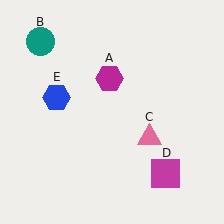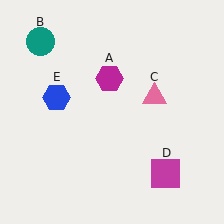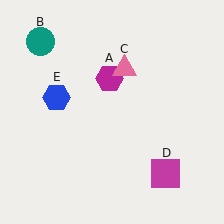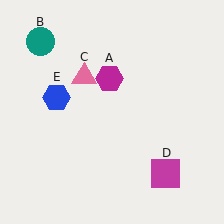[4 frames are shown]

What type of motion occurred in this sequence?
The pink triangle (object C) rotated counterclockwise around the center of the scene.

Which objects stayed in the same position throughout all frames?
Magenta hexagon (object A) and teal circle (object B) and magenta square (object D) and blue hexagon (object E) remained stationary.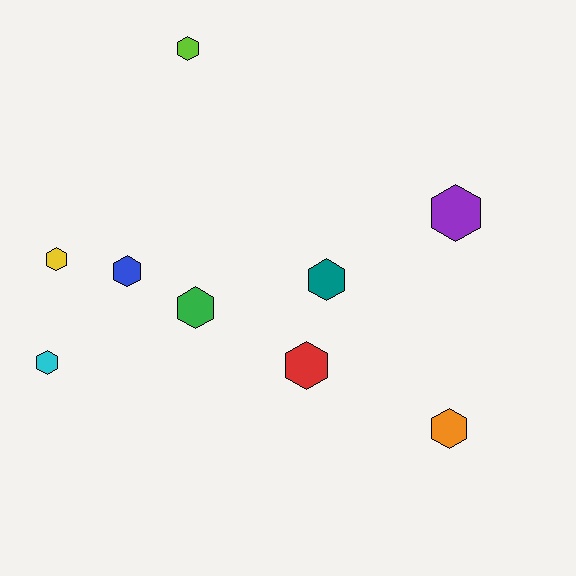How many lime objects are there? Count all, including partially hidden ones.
There is 1 lime object.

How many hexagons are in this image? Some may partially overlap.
There are 9 hexagons.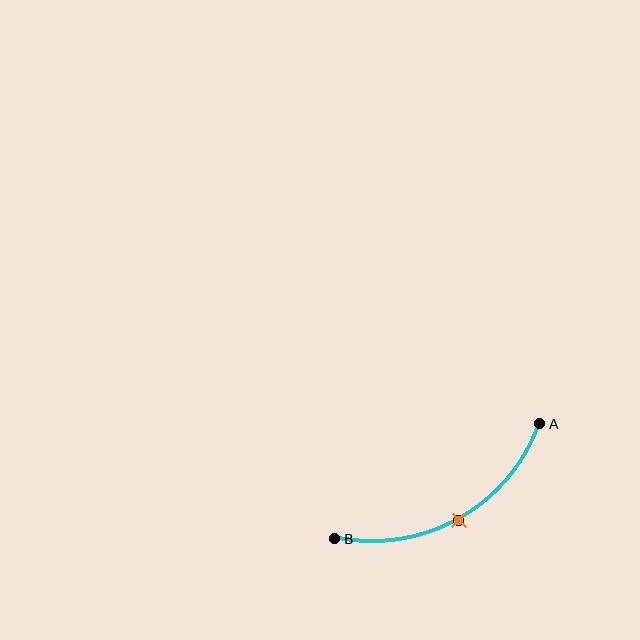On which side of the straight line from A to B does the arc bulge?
The arc bulges below the straight line connecting A and B.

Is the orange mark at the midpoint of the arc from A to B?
Yes. The orange mark lies on the arc at equal arc-length from both A and B — it is the arc midpoint.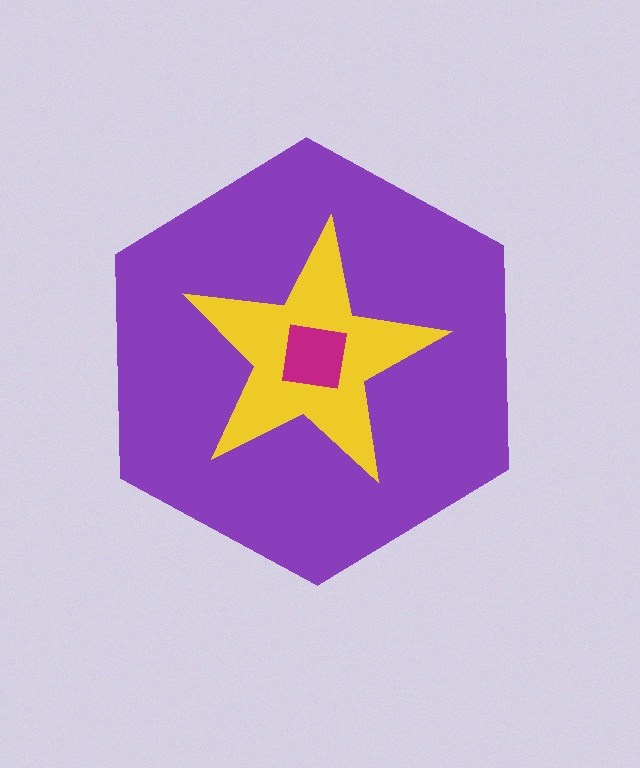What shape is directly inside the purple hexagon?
The yellow star.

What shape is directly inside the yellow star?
The magenta square.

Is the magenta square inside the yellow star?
Yes.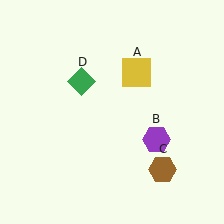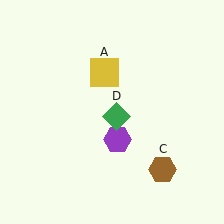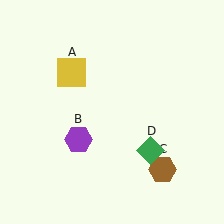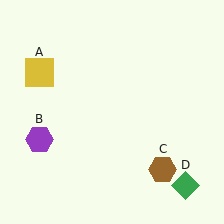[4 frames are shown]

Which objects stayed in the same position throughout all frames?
Brown hexagon (object C) remained stationary.